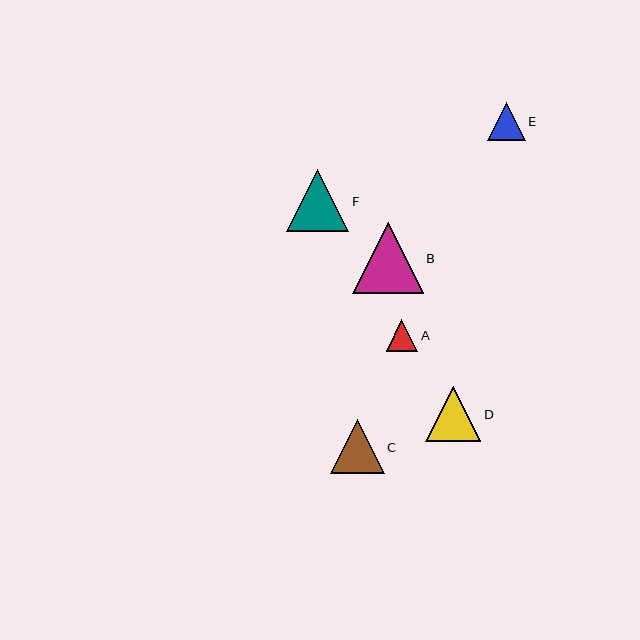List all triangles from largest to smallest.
From largest to smallest: B, F, D, C, E, A.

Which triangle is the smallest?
Triangle A is the smallest with a size of approximately 32 pixels.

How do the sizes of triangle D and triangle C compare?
Triangle D and triangle C are approximately the same size.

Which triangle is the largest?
Triangle B is the largest with a size of approximately 71 pixels.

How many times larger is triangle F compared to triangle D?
Triangle F is approximately 1.1 times the size of triangle D.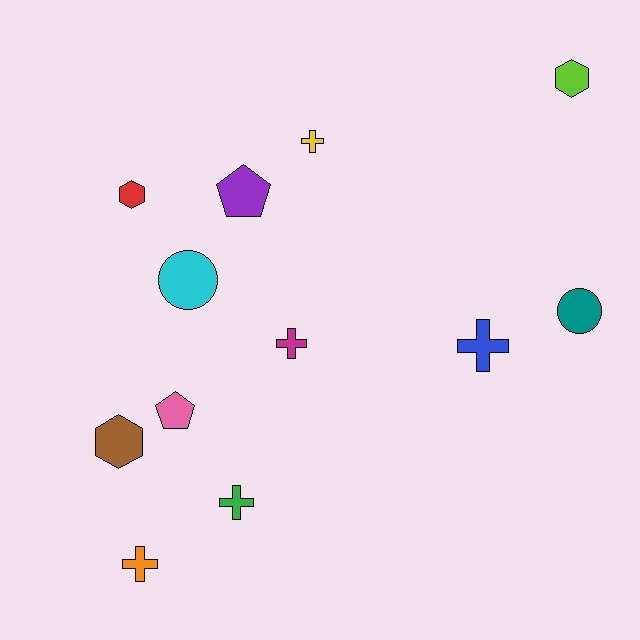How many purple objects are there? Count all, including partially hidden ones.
There is 1 purple object.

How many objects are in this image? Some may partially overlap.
There are 12 objects.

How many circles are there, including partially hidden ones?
There are 2 circles.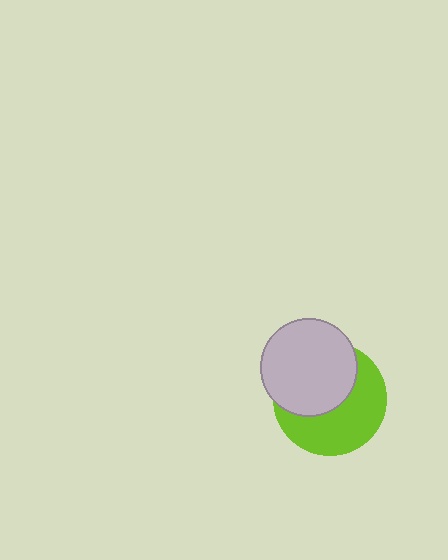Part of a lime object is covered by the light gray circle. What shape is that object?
It is a circle.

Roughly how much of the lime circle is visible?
About half of it is visible (roughly 52%).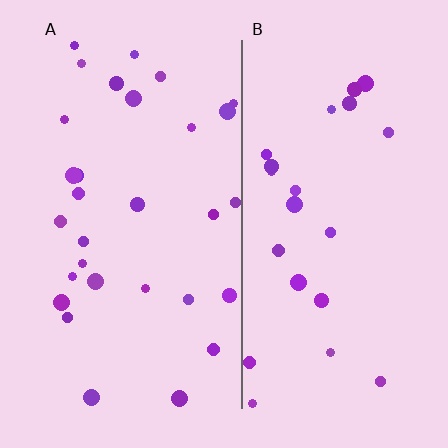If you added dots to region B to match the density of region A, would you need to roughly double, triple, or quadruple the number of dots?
Approximately double.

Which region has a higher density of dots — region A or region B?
A (the left).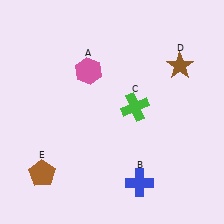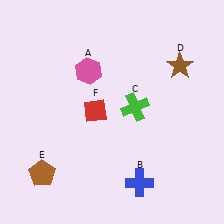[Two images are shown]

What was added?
A red diamond (F) was added in Image 2.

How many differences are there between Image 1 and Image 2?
There is 1 difference between the two images.